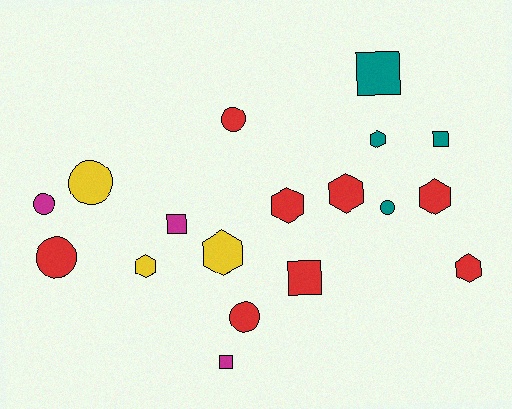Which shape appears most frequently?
Hexagon, with 7 objects.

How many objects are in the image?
There are 18 objects.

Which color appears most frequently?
Red, with 8 objects.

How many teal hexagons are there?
There is 1 teal hexagon.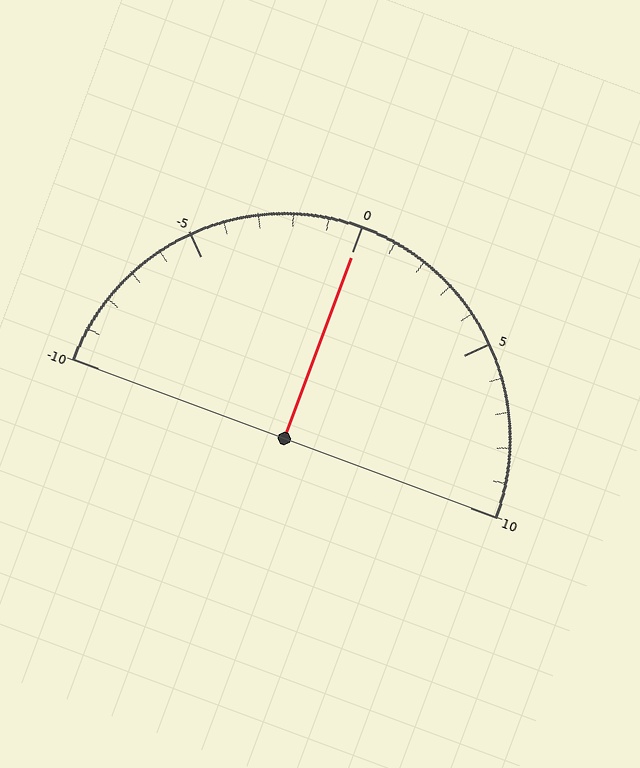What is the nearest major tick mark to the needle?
The nearest major tick mark is 0.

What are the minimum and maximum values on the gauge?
The gauge ranges from -10 to 10.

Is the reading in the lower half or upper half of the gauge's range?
The reading is in the upper half of the range (-10 to 10).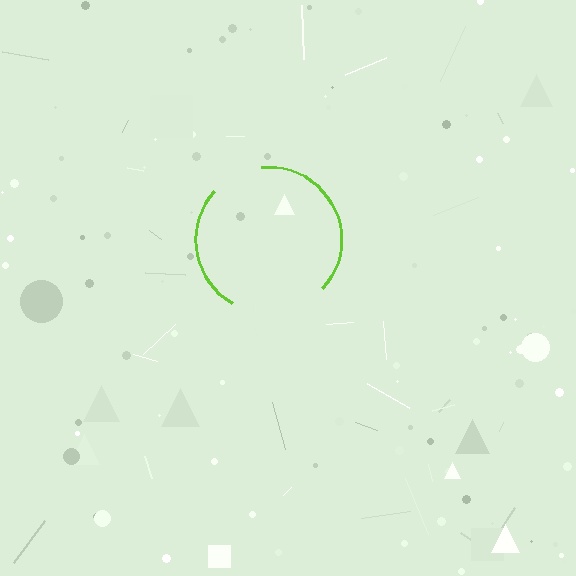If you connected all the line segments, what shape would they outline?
They would outline a circle.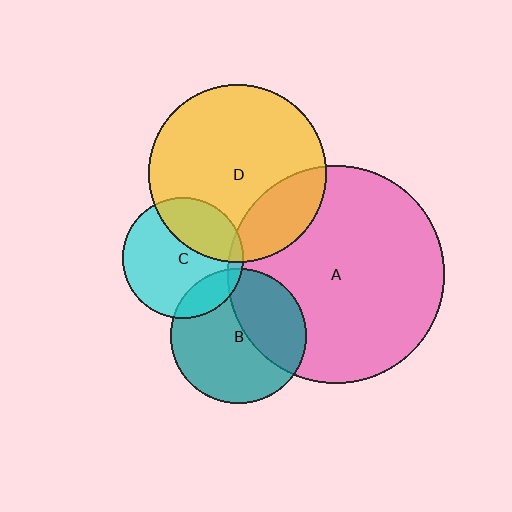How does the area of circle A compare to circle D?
Approximately 1.5 times.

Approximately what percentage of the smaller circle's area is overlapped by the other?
Approximately 5%.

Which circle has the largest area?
Circle A (pink).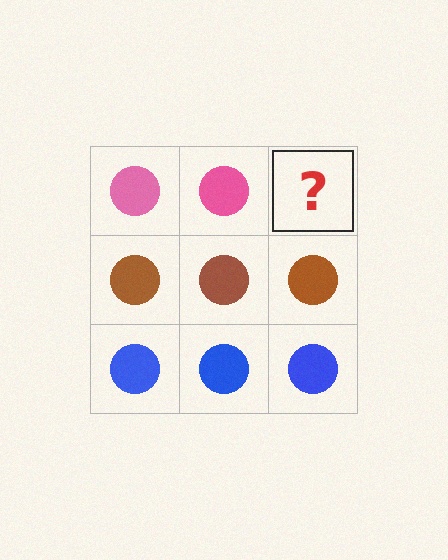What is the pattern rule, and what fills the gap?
The rule is that each row has a consistent color. The gap should be filled with a pink circle.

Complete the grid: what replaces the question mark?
The question mark should be replaced with a pink circle.